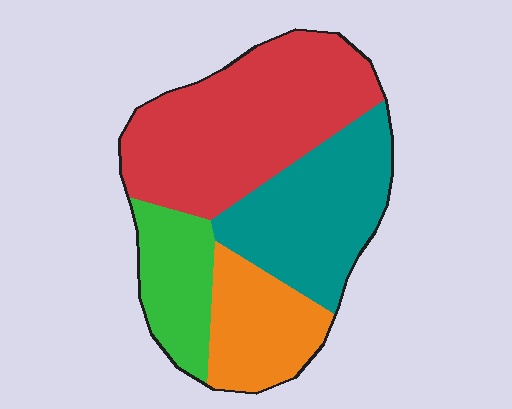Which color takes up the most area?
Red, at roughly 40%.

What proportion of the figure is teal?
Teal covers about 25% of the figure.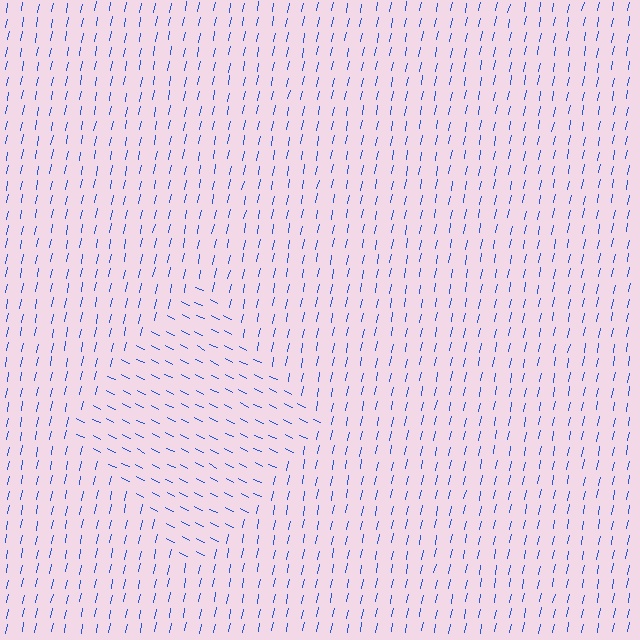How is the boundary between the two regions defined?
The boundary is defined purely by a change in line orientation (approximately 75 degrees difference). All lines are the same color and thickness.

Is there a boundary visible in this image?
Yes, there is a texture boundary formed by a change in line orientation.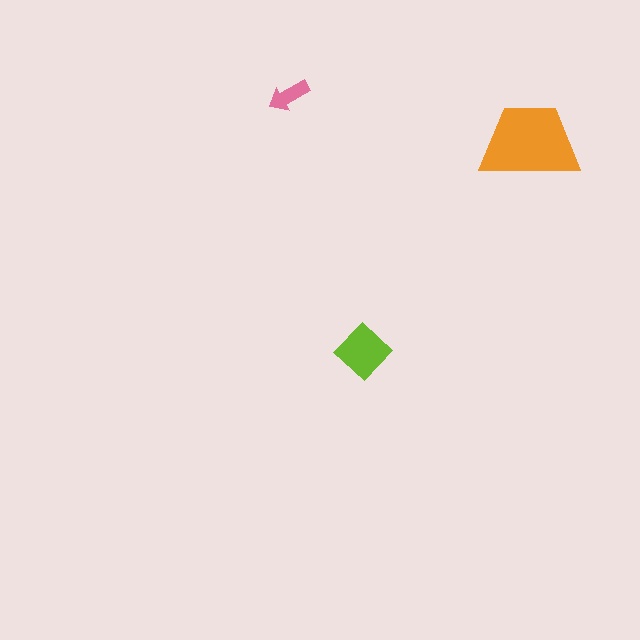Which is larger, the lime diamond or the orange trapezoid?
The orange trapezoid.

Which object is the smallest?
The pink arrow.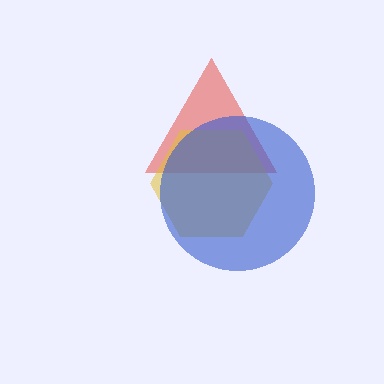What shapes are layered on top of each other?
The layered shapes are: a red triangle, a yellow hexagon, a blue circle.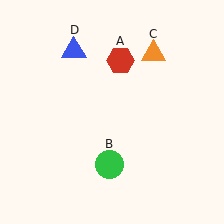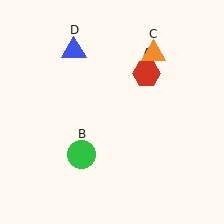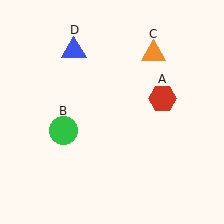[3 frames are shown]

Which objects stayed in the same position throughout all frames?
Orange triangle (object C) and blue triangle (object D) remained stationary.